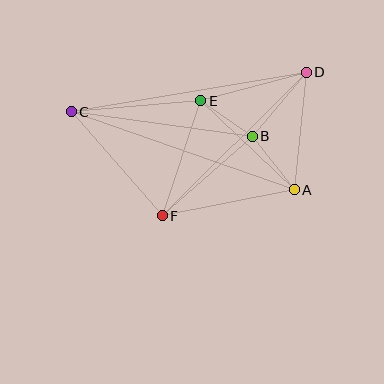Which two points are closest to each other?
Points B and E are closest to each other.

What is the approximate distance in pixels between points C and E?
The distance between C and E is approximately 130 pixels.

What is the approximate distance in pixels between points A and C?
The distance between A and C is approximately 236 pixels.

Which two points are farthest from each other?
Points C and D are farthest from each other.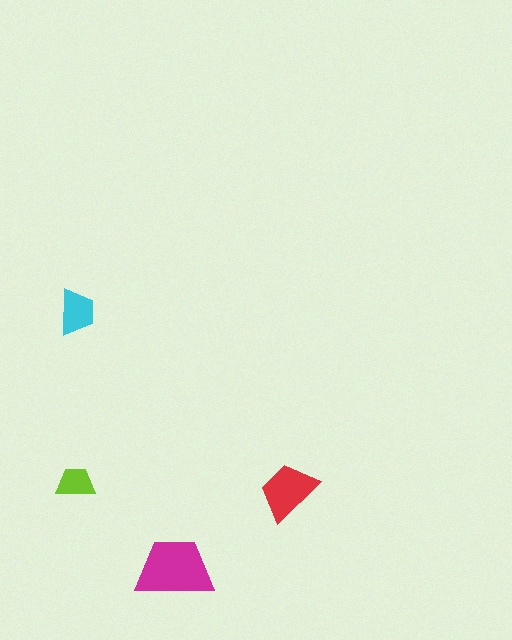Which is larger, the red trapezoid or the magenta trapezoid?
The magenta one.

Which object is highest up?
The cyan trapezoid is topmost.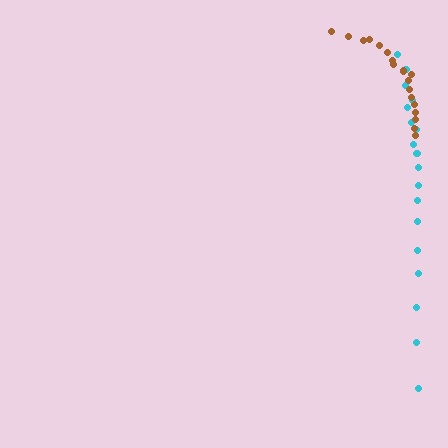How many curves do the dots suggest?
There are 2 distinct paths.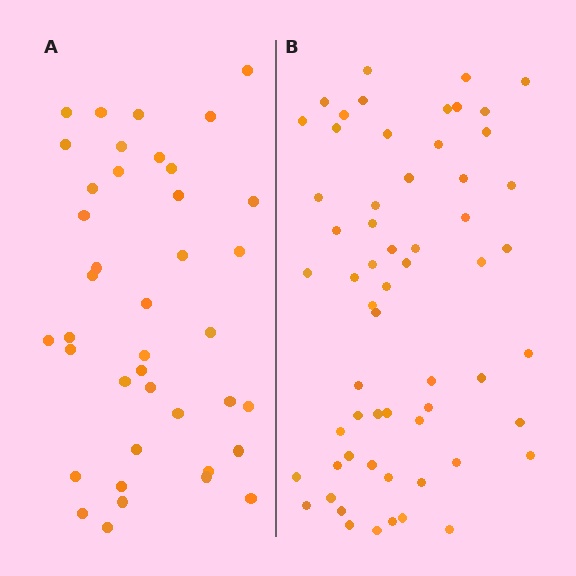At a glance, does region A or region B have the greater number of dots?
Region B (the right region) has more dots.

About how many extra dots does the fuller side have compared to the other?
Region B has approximately 20 more dots than region A.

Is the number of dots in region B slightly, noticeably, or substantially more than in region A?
Region B has substantially more. The ratio is roughly 1.5 to 1.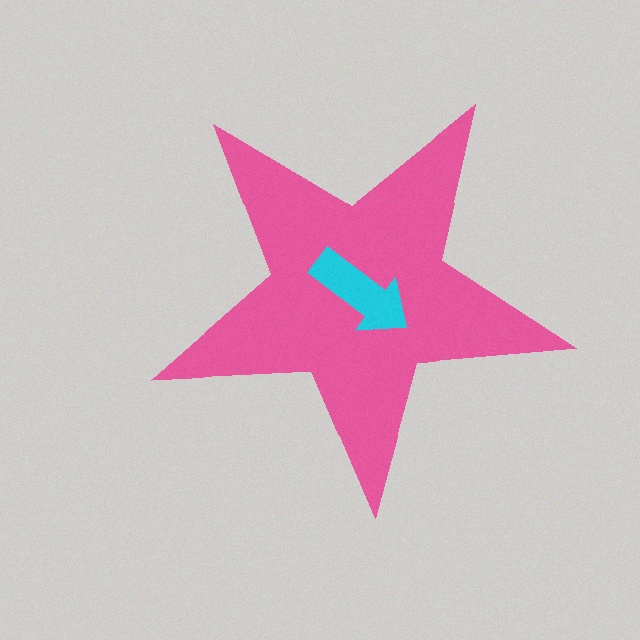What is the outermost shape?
The pink star.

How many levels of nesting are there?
2.